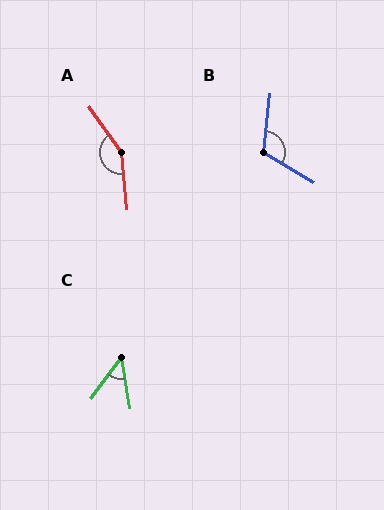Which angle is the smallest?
C, at approximately 47 degrees.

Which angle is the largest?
A, at approximately 150 degrees.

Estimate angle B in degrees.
Approximately 114 degrees.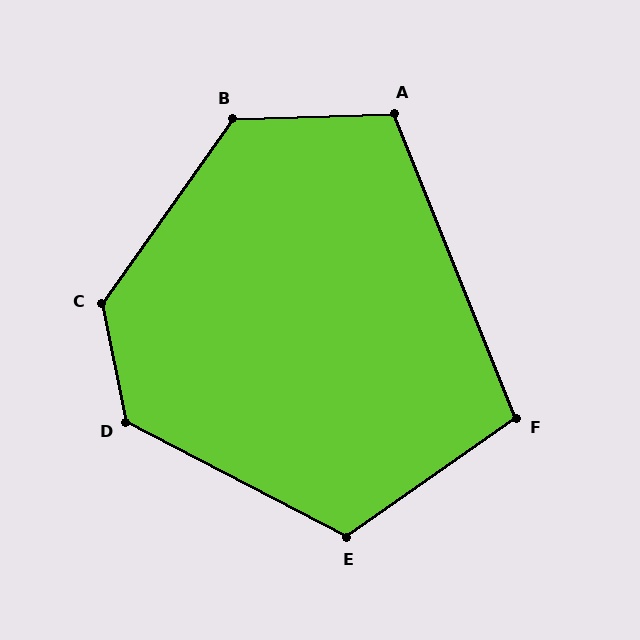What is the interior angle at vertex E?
Approximately 117 degrees (obtuse).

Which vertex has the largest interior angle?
C, at approximately 133 degrees.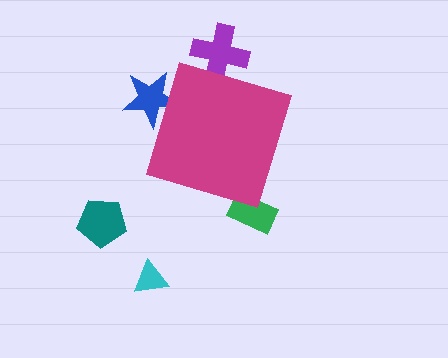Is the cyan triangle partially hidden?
No, the cyan triangle is fully visible.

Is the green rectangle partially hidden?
Yes, the green rectangle is partially hidden behind the magenta diamond.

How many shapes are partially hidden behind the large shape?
3 shapes are partially hidden.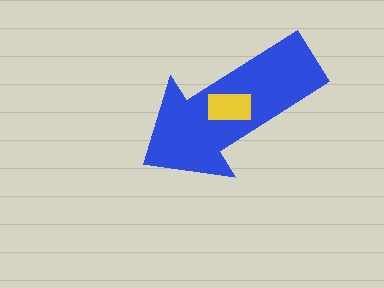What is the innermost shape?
The yellow rectangle.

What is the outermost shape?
The blue arrow.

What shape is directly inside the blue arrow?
The yellow rectangle.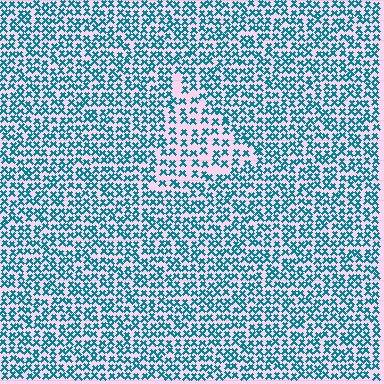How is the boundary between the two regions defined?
The boundary is defined by a change in element density (approximately 1.6x ratio). All elements are the same color, size, and shape.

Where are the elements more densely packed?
The elements are more densely packed outside the triangle boundary.